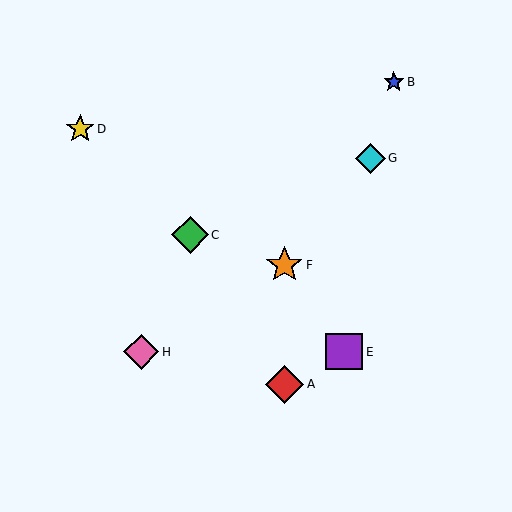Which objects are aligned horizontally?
Objects E, H are aligned horizontally.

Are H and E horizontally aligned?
Yes, both are at y≈352.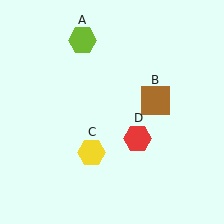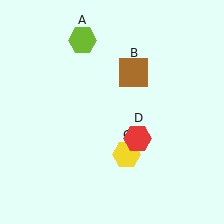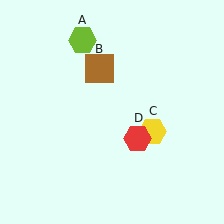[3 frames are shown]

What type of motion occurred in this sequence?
The brown square (object B), yellow hexagon (object C) rotated counterclockwise around the center of the scene.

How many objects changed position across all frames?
2 objects changed position: brown square (object B), yellow hexagon (object C).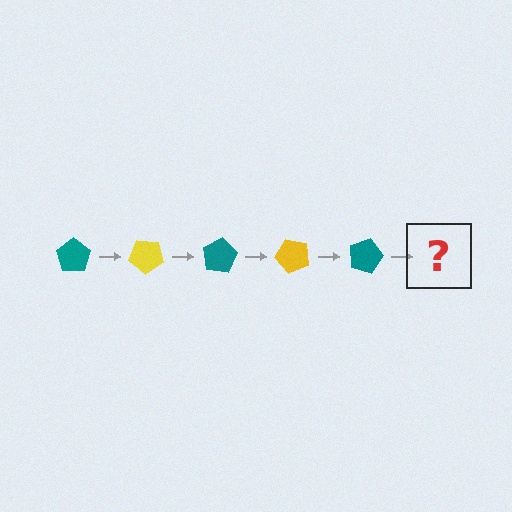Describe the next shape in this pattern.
It should be a yellow pentagon, rotated 200 degrees from the start.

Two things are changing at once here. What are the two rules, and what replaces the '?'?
The two rules are that it rotates 40 degrees each step and the color cycles through teal and yellow. The '?' should be a yellow pentagon, rotated 200 degrees from the start.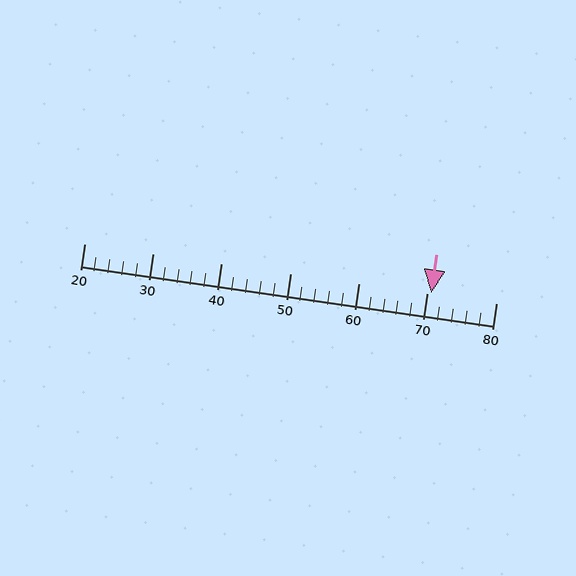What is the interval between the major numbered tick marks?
The major tick marks are spaced 10 units apart.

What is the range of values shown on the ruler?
The ruler shows values from 20 to 80.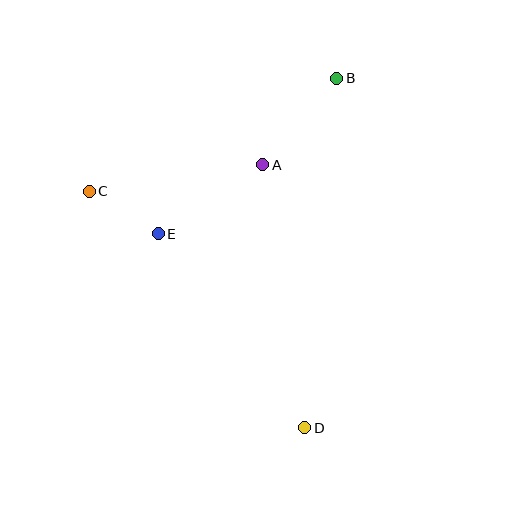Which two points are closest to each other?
Points C and E are closest to each other.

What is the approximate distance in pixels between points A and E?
The distance between A and E is approximately 125 pixels.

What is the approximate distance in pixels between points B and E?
The distance between B and E is approximately 237 pixels.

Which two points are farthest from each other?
Points B and D are farthest from each other.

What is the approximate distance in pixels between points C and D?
The distance between C and D is approximately 320 pixels.